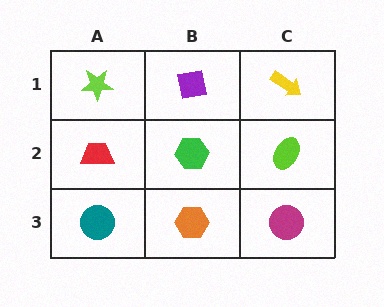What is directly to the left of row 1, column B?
A lime star.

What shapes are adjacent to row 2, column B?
A purple square (row 1, column B), an orange hexagon (row 3, column B), a red trapezoid (row 2, column A), a lime ellipse (row 2, column C).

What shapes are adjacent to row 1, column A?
A red trapezoid (row 2, column A), a purple square (row 1, column B).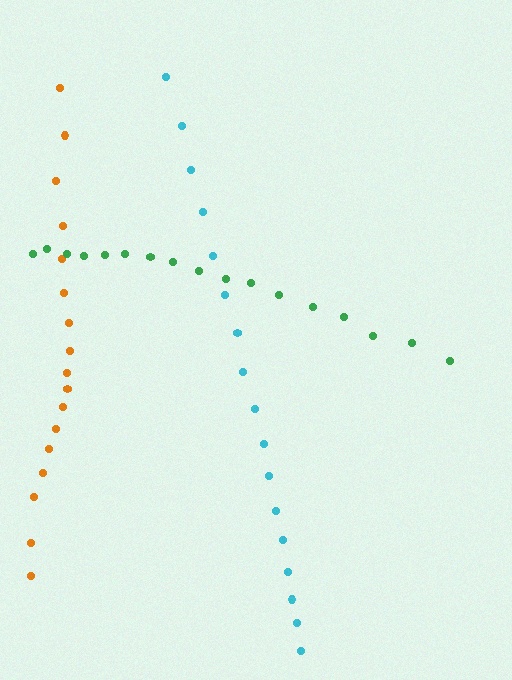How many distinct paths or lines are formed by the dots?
There are 3 distinct paths.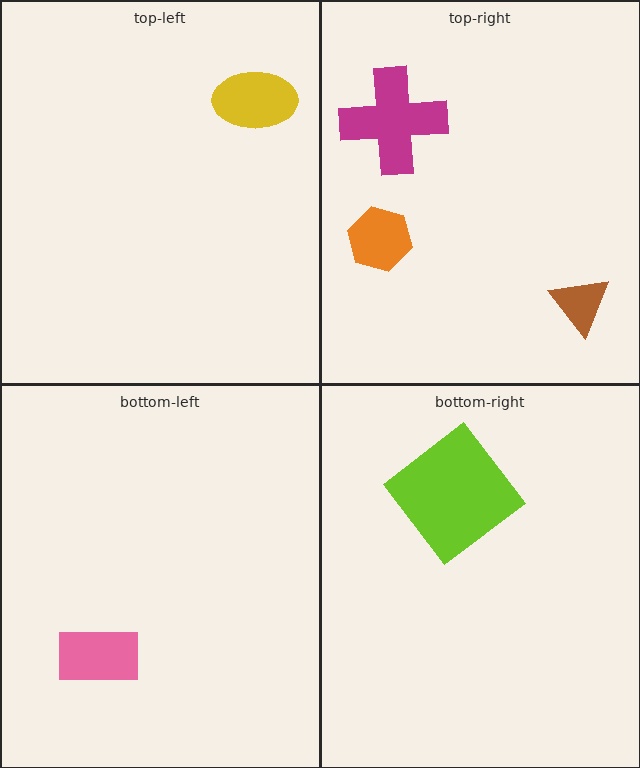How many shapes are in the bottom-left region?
1.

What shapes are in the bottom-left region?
The pink rectangle.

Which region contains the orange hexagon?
The top-right region.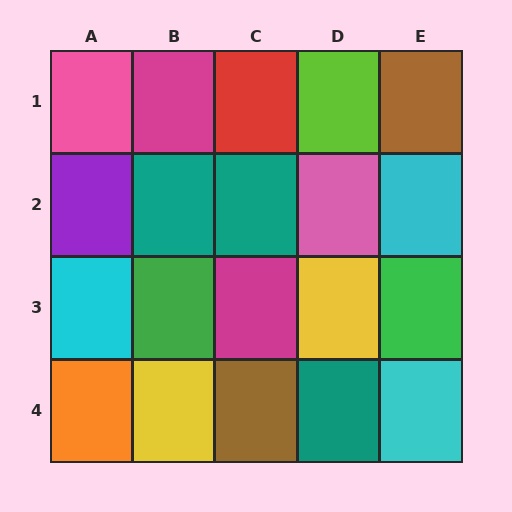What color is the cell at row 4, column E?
Cyan.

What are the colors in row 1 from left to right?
Pink, magenta, red, lime, brown.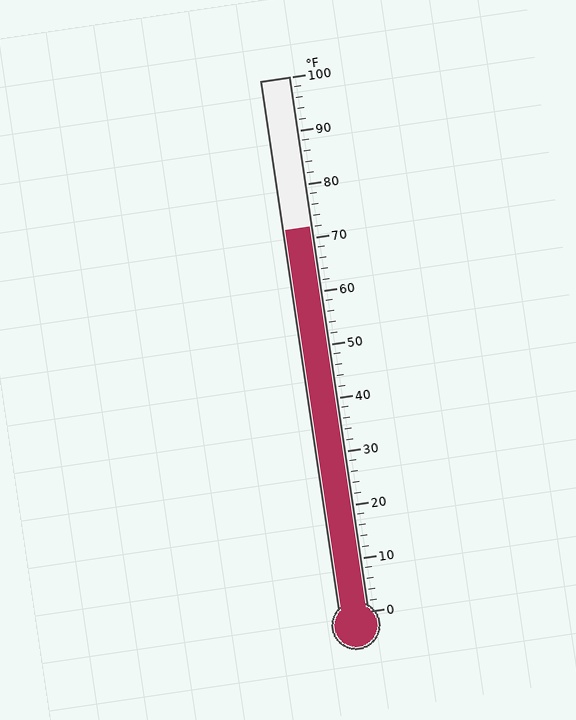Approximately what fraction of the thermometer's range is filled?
The thermometer is filled to approximately 70% of its range.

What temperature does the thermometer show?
The thermometer shows approximately 72°F.